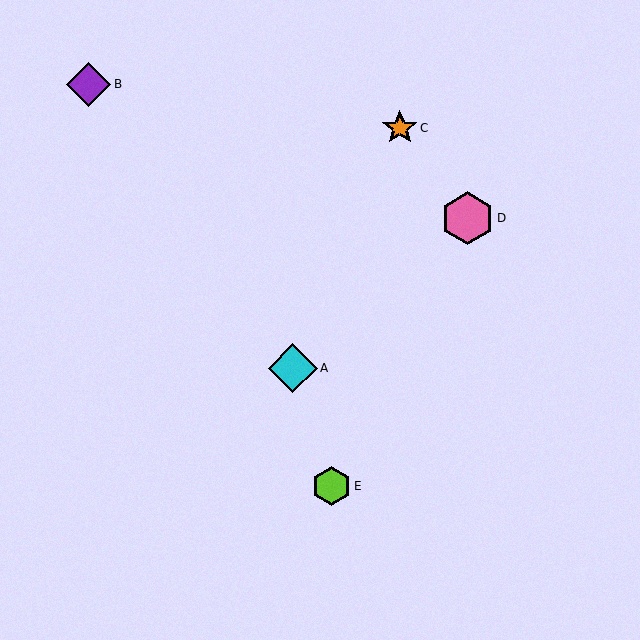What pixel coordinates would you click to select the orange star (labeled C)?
Click at (400, 128) to select the orange star C.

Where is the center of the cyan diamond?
The center of the cyan diamond is at (293, 368).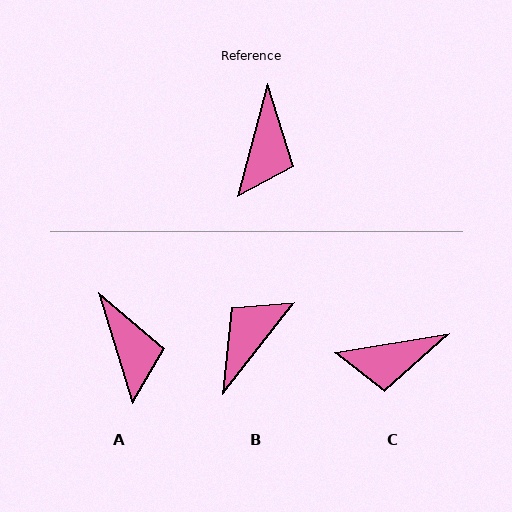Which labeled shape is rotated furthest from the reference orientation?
B, about 157 degrees away.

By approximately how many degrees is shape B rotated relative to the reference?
Approximately 157 degrees counter-clockwise.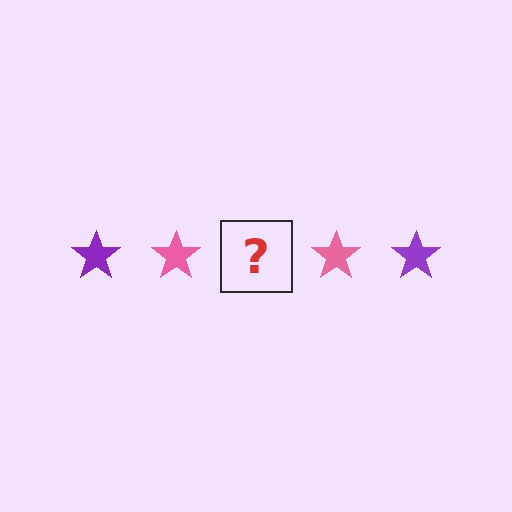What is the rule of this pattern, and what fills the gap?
The rule is that the pattern cycles through purple, pink stars. The gap should be filled with a purple star.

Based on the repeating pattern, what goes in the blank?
The blank should be a purple star.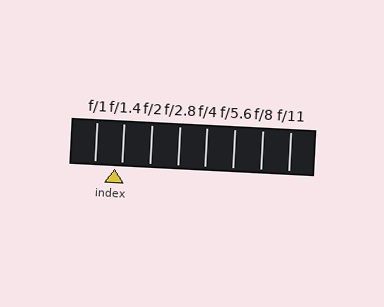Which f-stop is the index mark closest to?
The index mark is closest to f/1.4.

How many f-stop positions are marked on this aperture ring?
There are 8 f-stop positions marked.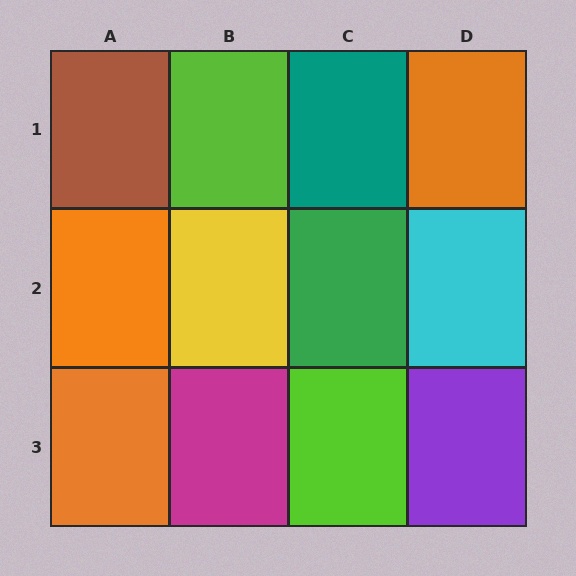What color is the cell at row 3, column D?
Purple.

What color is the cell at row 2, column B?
Yellow.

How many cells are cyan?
1 cell is cyan.